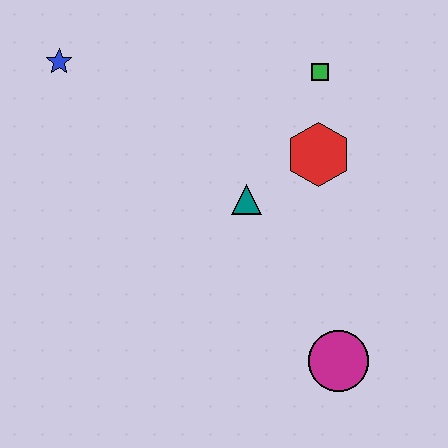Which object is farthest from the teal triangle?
The blue star is farthest from the teal triangle.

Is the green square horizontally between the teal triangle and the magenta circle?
Yes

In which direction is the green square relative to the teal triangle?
The green square is above the teal triangle.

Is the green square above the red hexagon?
Yes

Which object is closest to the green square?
The red hexagon is closest to the green square.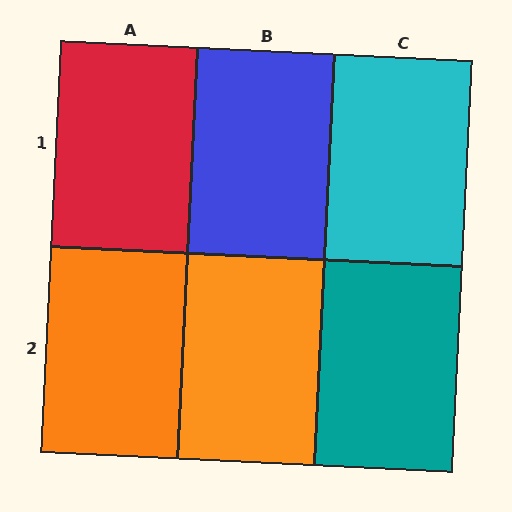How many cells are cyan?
1 cell is cyan.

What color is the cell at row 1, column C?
Cyan.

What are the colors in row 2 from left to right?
Orange, orange, teal.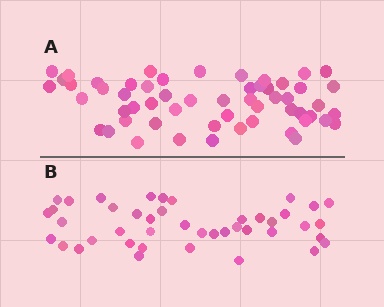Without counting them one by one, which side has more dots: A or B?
Region A (the top region) has more dots.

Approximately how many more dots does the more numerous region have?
Region A has approximately 15 more dots than region B.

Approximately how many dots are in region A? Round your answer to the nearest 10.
About 60 dots. (The exact count is 56, which rounds to 60.)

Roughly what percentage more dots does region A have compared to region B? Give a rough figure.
About 30% more.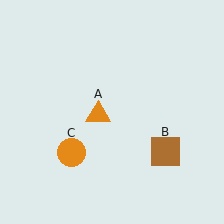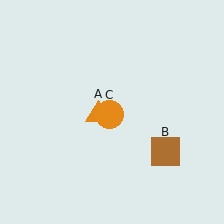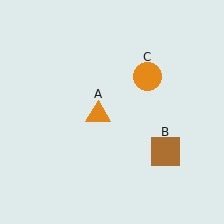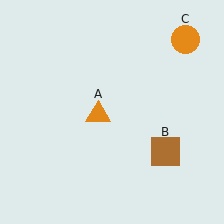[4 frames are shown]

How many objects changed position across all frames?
1 object changed position: orange circle (object C).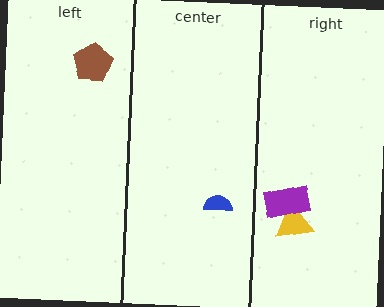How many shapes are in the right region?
2.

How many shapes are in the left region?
1.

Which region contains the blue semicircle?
The center region.